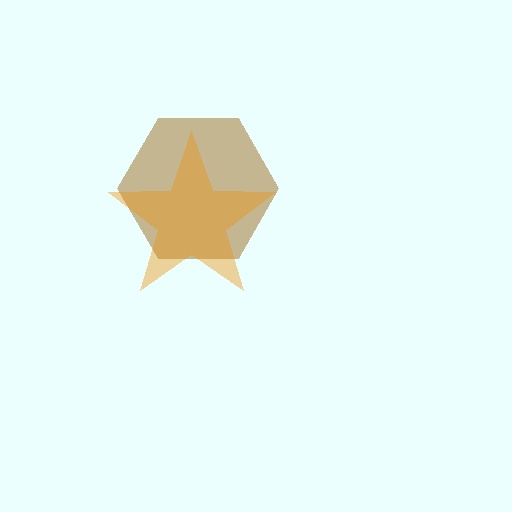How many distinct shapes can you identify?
There are 2 distinct shapes: a brown hexagon, an orange star.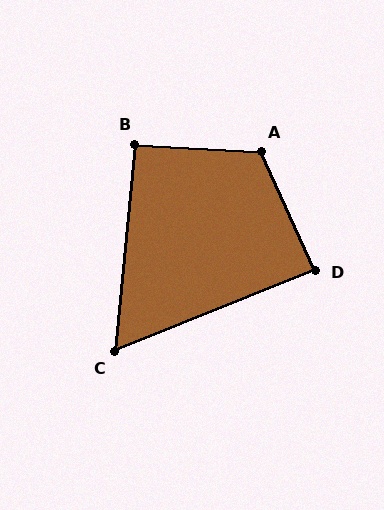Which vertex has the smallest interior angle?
C, at approximately 62 degrees.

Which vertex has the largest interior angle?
A, at approximately 118 degrees.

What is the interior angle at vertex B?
Approximately 92 degrees (approximately right).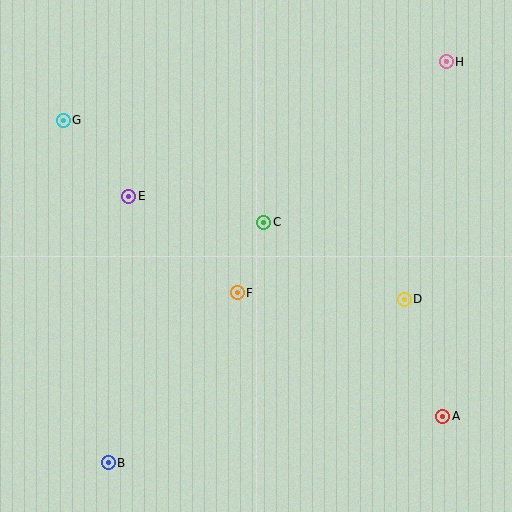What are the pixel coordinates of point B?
Point B is at (108, 463).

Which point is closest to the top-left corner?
Point G is closest to the top-left corner.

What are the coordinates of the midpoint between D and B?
The midpoint between D and B is at (256, 381).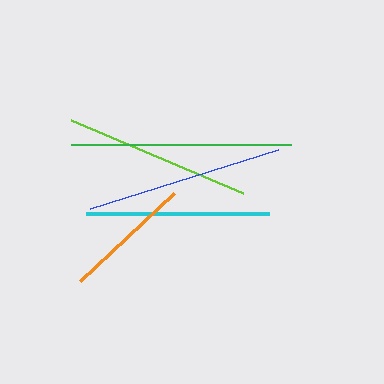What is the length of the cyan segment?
The cyan segment is approximately 183 pixels long.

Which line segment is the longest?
The green line is the longest at approximately 220 pixels.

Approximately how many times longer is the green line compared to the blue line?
The green line is approximately 1.1 times the length of the blue line.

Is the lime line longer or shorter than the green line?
The green line is longer than the lime line.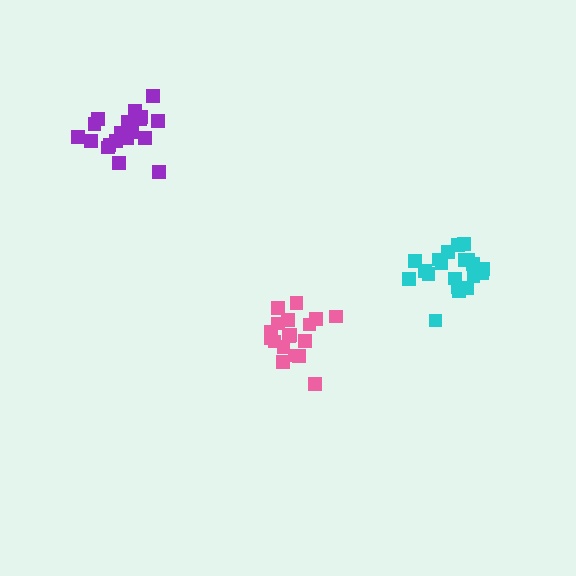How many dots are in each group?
Group 1: 20 dots, Group 2: 18 dots, Group 3: 20 dots (58 total).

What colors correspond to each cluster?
The clusters are colored: cyan, pink, purple.